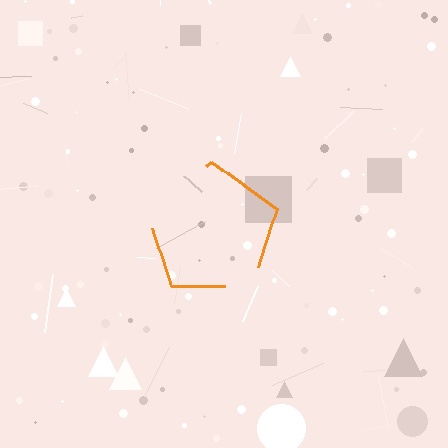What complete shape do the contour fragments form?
The contour fragments form a pentagon.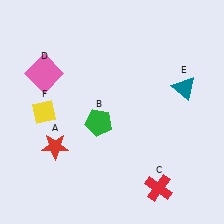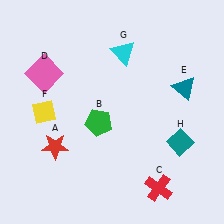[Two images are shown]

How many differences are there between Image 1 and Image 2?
There are 2 differences between the two images.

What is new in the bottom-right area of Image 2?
A teal diamond (H) was added in the bottom-right area of Image 2.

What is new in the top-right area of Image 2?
A cyan triangle (G) was added in the top-right area of Image 2.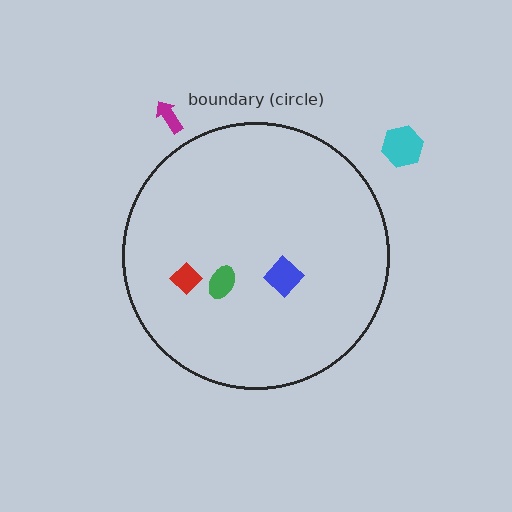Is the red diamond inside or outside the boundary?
Inside.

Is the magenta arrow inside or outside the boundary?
Outside.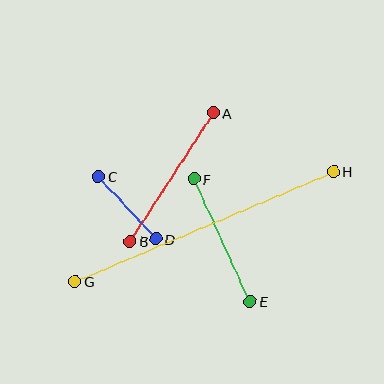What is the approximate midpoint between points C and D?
The midpoint is at approximately (127, 208) pixels.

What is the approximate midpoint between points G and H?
The midpoint is at approximately (204, 227) pixels.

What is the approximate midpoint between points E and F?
The midpoint is at approximately (222, 240) pixels.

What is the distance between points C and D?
The distance is approximately 85 pixels.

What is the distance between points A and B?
The distance is approximately 153 pixels.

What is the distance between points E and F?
The distance is approximately 135 pixels.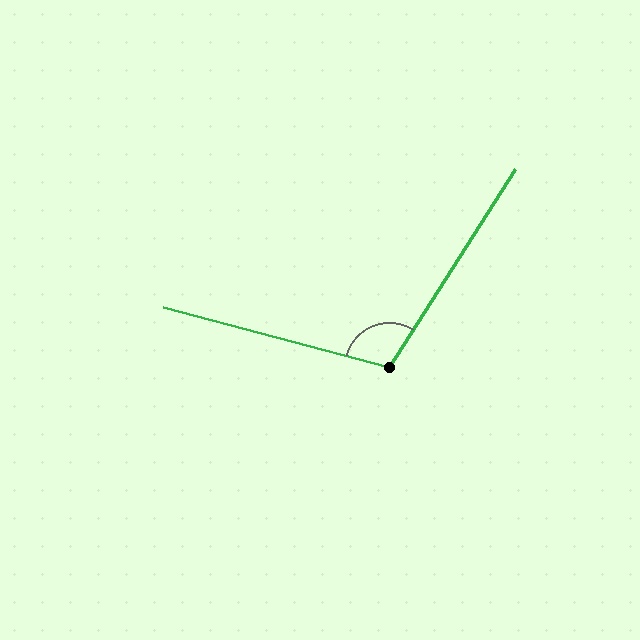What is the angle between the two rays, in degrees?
Approximately 108 degrees.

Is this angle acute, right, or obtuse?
It is obtuse.